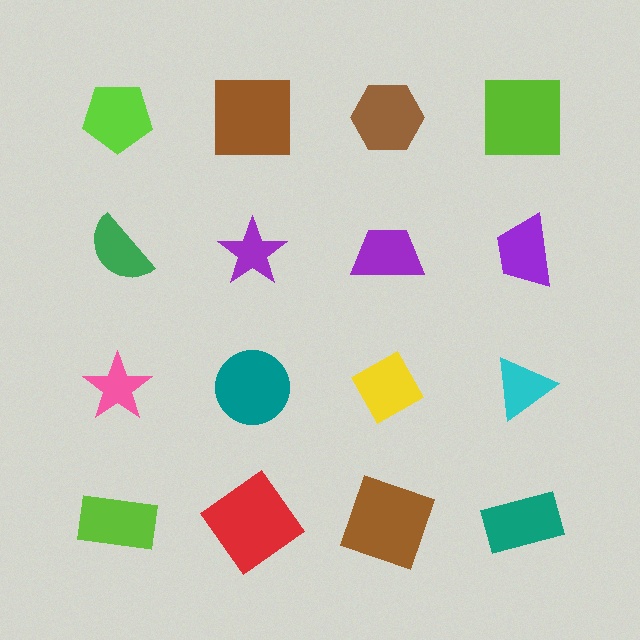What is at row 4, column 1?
A lime rectangle.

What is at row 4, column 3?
A brown square.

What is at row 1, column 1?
A lime pentagon.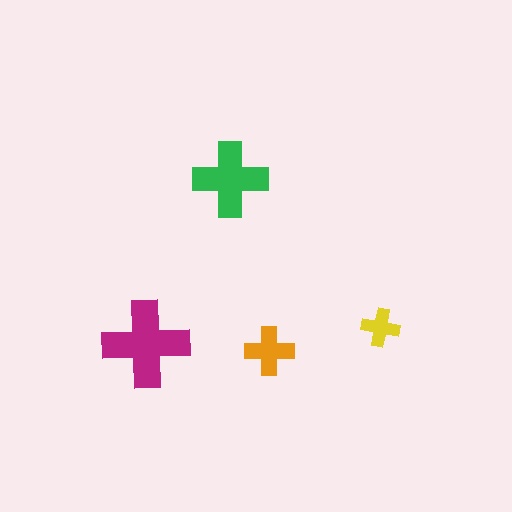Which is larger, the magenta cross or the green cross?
The magenta one.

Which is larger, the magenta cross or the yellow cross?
The magenta one.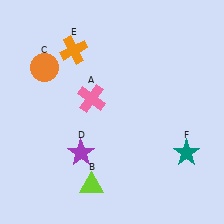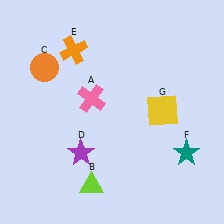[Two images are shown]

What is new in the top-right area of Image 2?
A yellow square (G) was added in the top-right area of Image 2.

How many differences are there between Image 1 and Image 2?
There is 1 difference between the two images.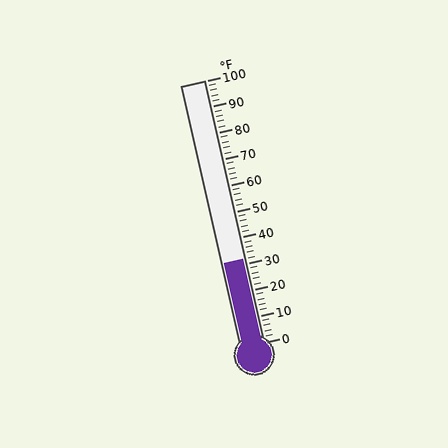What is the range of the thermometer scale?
The thermometer scale ranges from 0°F to 100°F.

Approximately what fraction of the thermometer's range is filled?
The thermometer is filled to approximately 30% of its range.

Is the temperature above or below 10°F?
The temperature is above 10°F.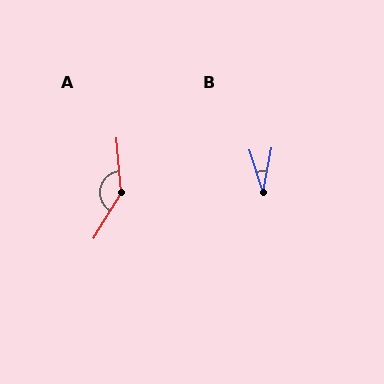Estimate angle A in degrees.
Approximately 144 degrees.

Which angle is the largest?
A, at approximately 144 degrees.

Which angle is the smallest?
B, at approximately 29 degrees.